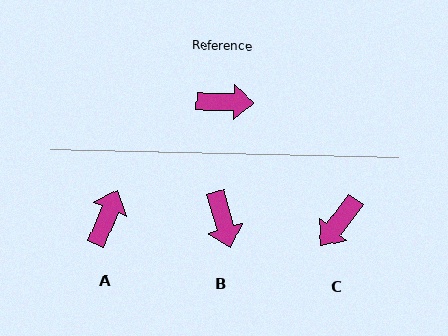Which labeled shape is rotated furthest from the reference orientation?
C, about 126 degrees away.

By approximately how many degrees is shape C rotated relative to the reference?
Approximately 126 degrees clockwise.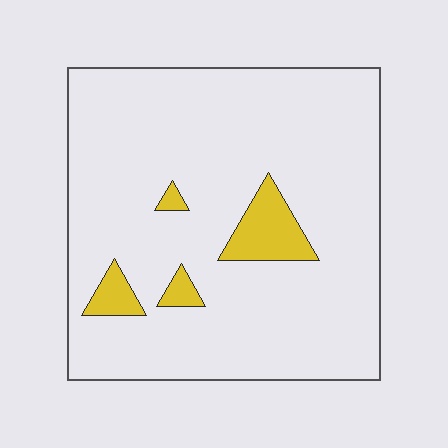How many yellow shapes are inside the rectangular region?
4.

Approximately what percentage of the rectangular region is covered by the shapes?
Approximately 10%.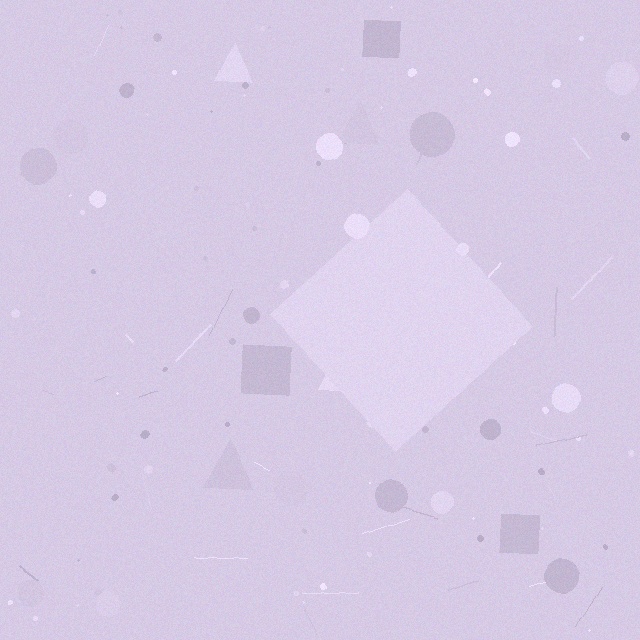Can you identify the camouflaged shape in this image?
The camouflaged shape is a diamond.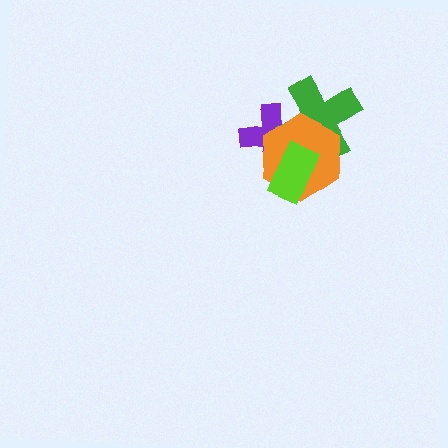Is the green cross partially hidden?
Yes, it is partially covered by another shape.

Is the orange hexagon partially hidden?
Yes, it is partially covered by another shape.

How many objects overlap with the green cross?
3 objects overlap with the green cross.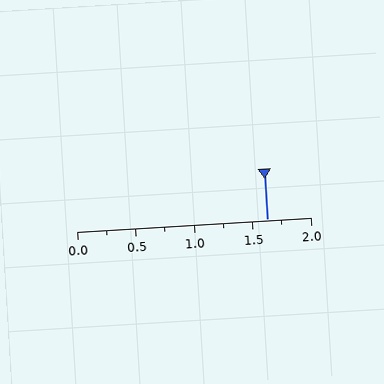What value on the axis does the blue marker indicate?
The marker indicates approximately 1.62.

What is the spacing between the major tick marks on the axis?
The major ticks are spaced 0.5 apart.